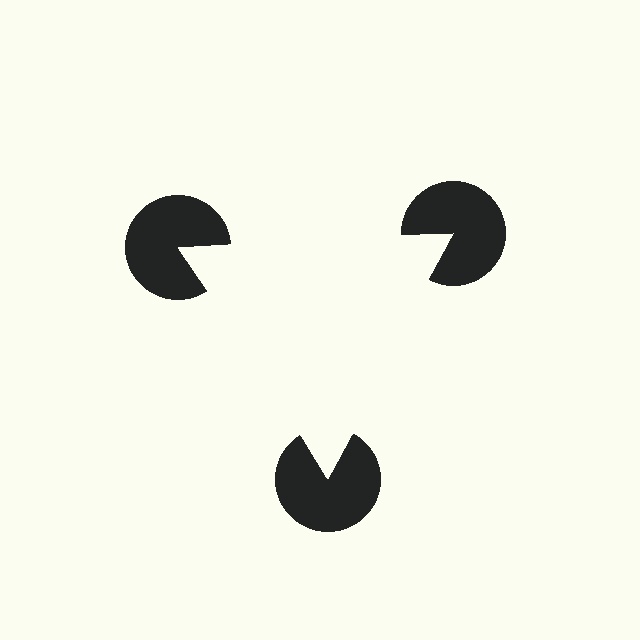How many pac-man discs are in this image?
There are 3 — one at each vertex of the illusory triangle.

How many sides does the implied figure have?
3 sides.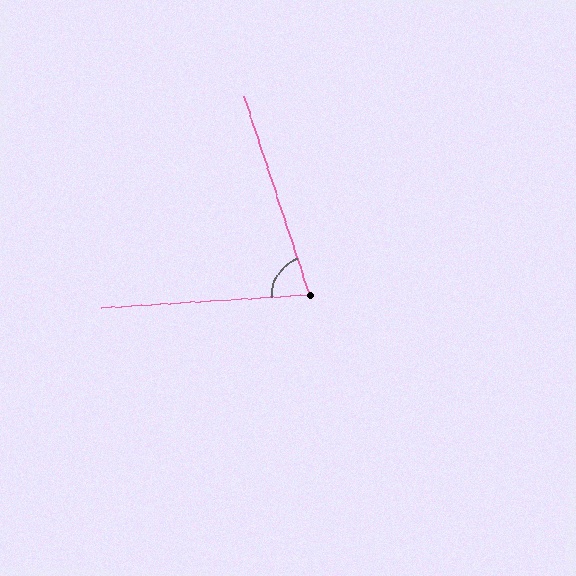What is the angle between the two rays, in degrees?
Approximately 75 degrees.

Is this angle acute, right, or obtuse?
It is acute.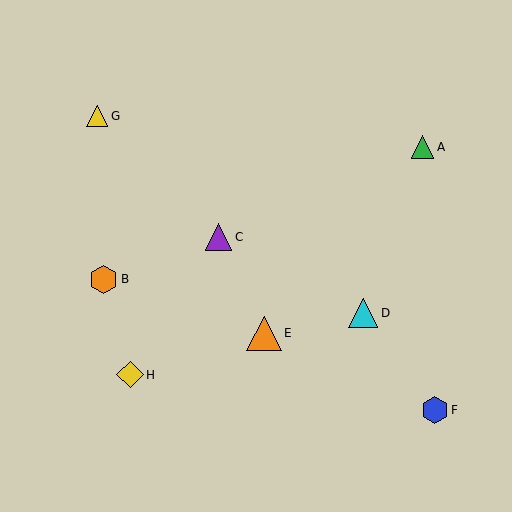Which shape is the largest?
The orange triangle (labeled E) is the largest.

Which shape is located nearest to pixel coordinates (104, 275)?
The orange hexagon (labeled B) at (104, 279) is nearest to that location.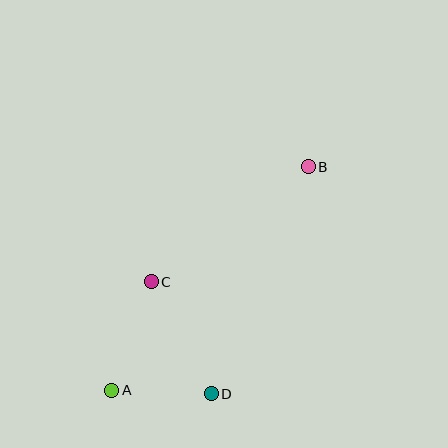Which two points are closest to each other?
Points A and D are closest to each other.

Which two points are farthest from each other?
Points A and B are farthest from each other.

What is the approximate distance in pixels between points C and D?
The distance between C and D is approximately 127 pixels.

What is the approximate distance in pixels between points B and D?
The distance between B and D is approximately 247 pixels.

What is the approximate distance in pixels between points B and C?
The distance between B and C is approximately 195 pixels.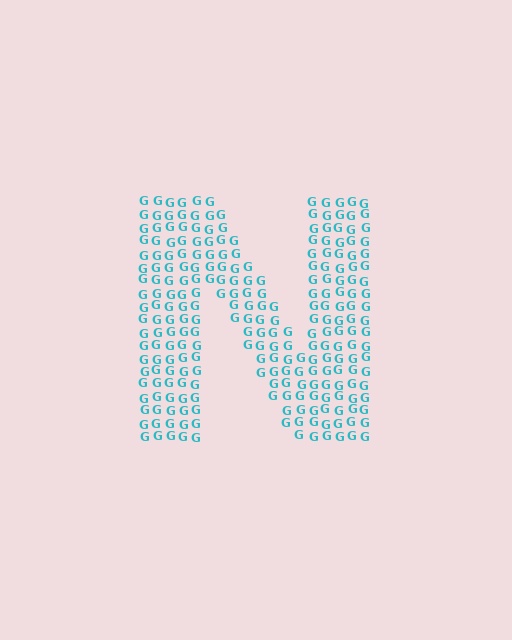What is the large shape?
The large shape is the letter N.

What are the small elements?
The small elements are letter G's.